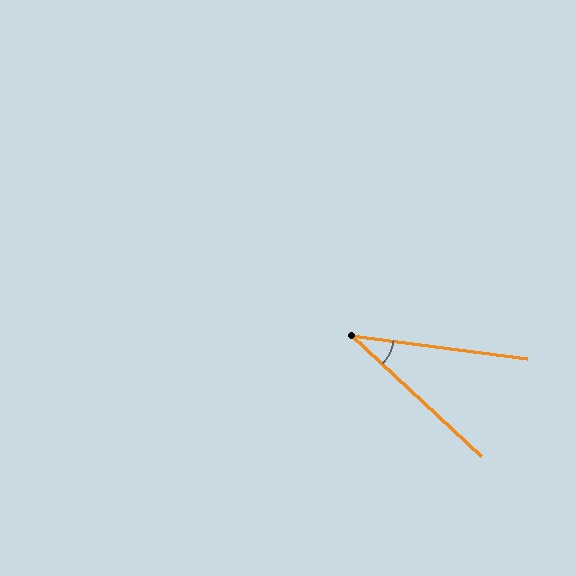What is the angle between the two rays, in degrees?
Approximately 35 degrees.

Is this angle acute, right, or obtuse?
It is acute.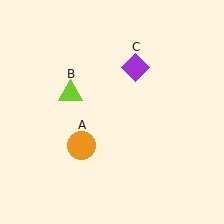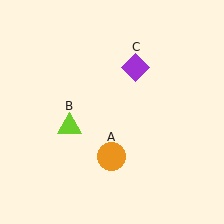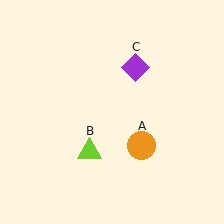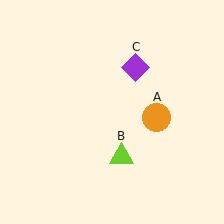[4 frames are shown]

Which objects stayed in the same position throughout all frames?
Purple diamond (object C) remained stationary.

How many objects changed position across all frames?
2 objects changed position: orange circle (object A), lime triangle (object B).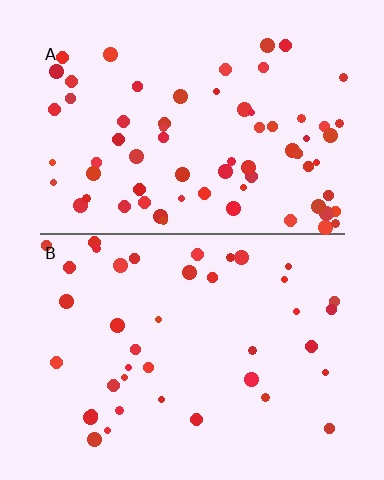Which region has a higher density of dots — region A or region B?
A (the top).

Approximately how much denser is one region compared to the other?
Approximately 1.7× — region A over region B.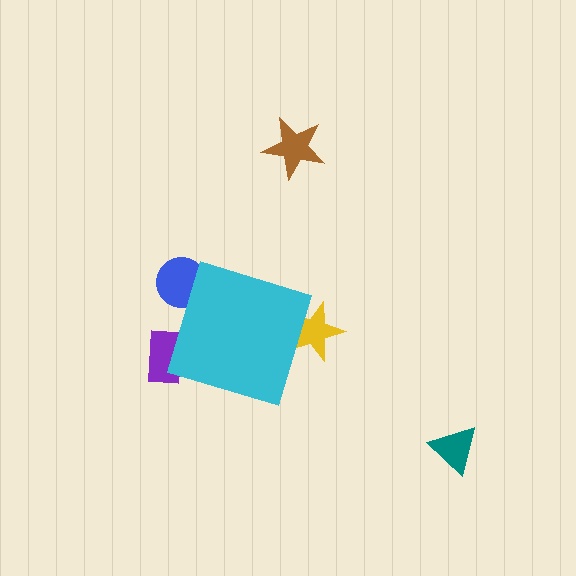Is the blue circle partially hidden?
Yes, the blue circle is partially hidden behind the cyan diamond.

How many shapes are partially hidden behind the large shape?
3 shapes are partially hidden.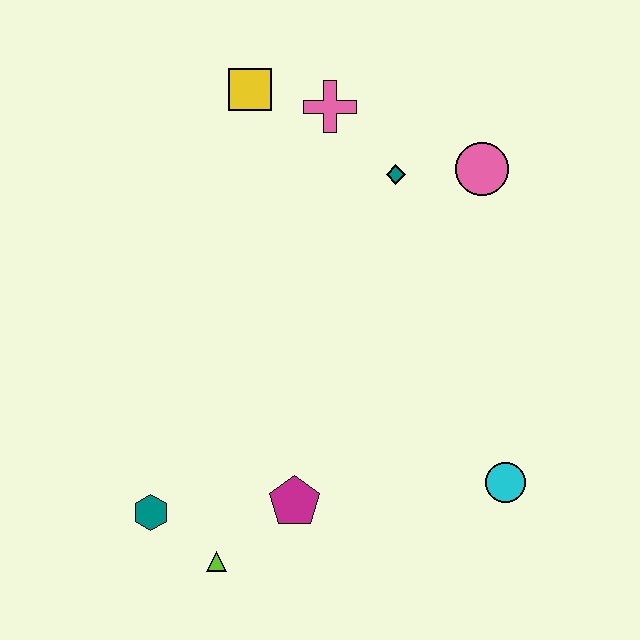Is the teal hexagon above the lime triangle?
Yes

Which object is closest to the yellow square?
The pink cross is closest to the yellow square.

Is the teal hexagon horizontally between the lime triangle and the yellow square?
No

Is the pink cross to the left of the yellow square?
No